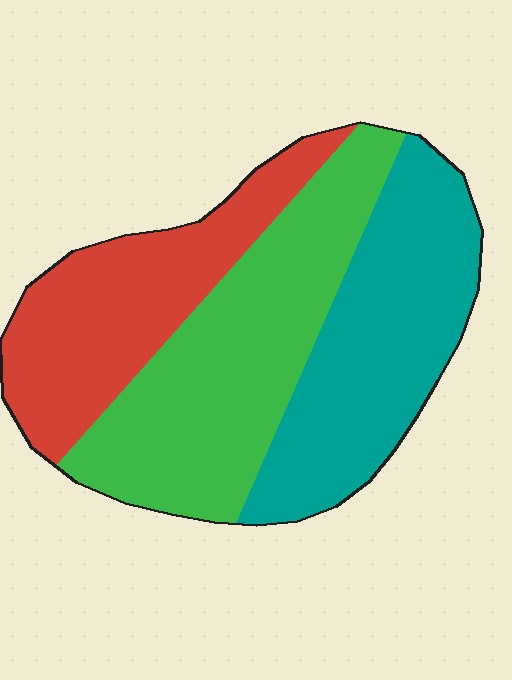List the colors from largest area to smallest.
From largest to smallest: green, teal, red.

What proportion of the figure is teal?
Teal takes up between a quarter and a half of the figure.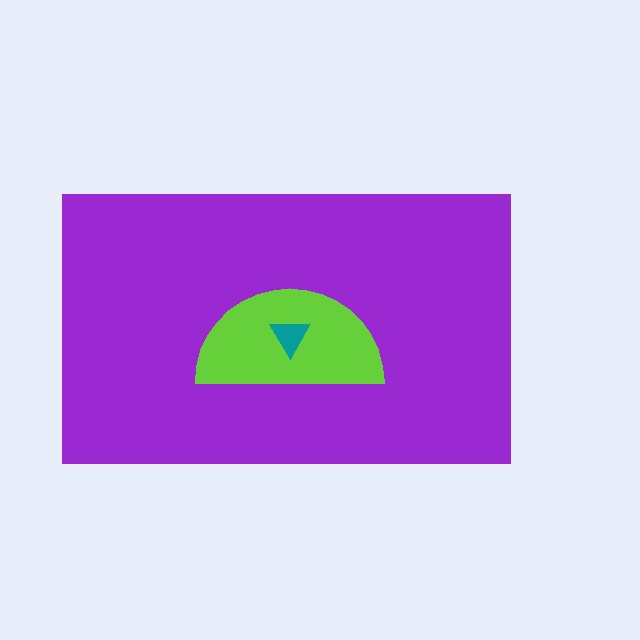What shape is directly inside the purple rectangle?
The lime semicircle.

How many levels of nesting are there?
3.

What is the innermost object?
The teal triangle.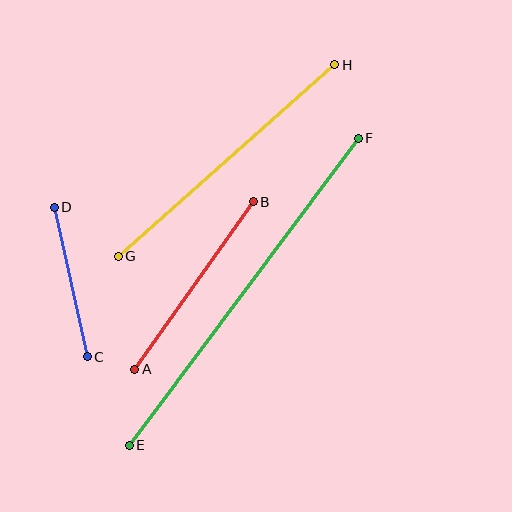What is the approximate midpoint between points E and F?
The midpoint is at approximately (244, 292) pixels.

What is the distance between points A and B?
The distance is approximately 205 pixels.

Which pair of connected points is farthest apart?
Points E and F are farthest apart.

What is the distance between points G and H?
The distance is approximately 289 pixels.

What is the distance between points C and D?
The distance is approximately 153 pixels.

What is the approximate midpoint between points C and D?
The midpoint is at approximately (71, 282) pixels.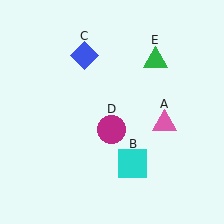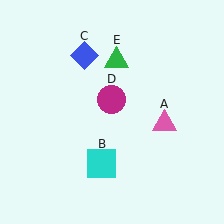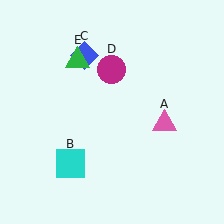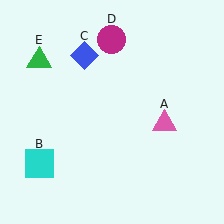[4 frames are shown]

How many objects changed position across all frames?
3 objects changed position: cyan square (object B), magenta circle (object D), green triangle (object E).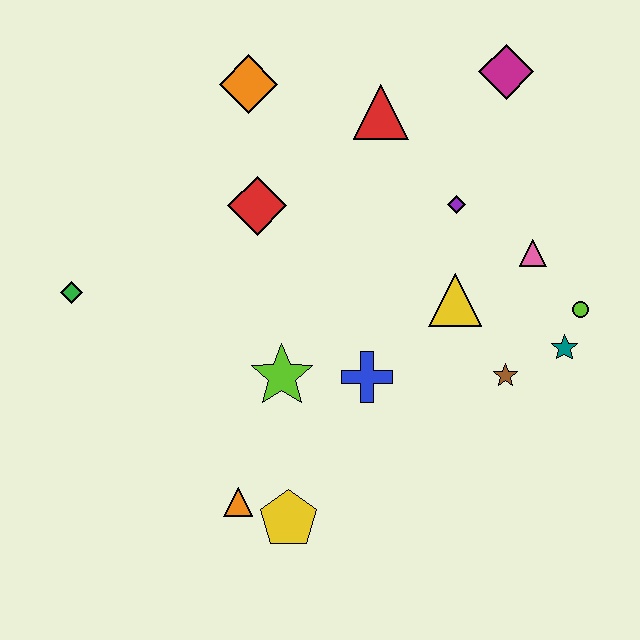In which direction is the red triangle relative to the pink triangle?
The red triangle is to the left of the pink triangle.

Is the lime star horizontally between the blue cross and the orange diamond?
Yes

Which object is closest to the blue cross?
The lime star is closest to the blue cross.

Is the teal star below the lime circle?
Yes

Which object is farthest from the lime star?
The magenta diamond is farthest from the lime star.